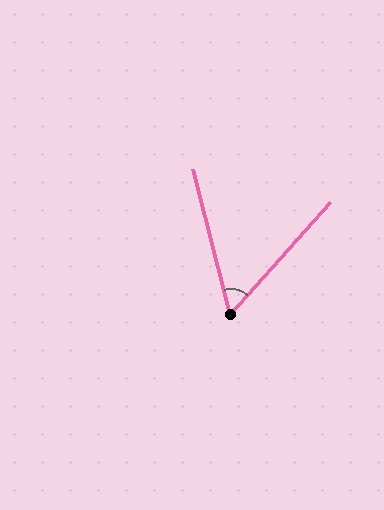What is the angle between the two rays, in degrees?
Approximately 56 degrees.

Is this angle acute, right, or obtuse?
It is acute.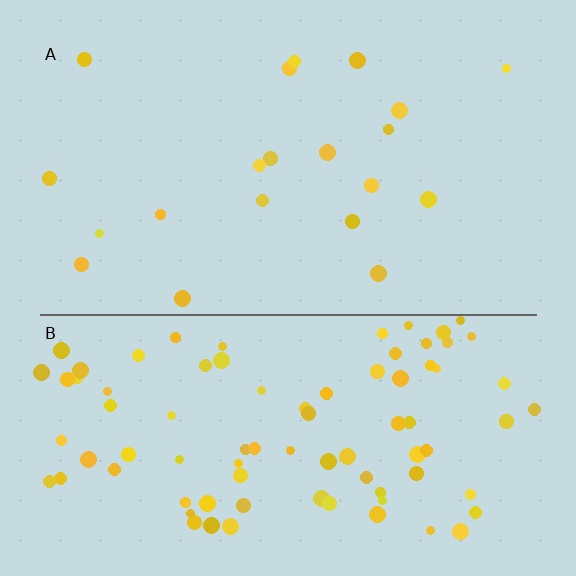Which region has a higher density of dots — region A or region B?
B (the bottom).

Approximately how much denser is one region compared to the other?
Approximately 4.2× — region B over region A.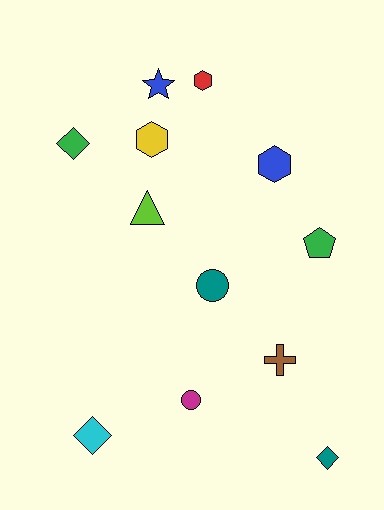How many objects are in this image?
There are 12 objects.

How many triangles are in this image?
There is 1 triangle.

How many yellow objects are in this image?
There is 1 yellow object.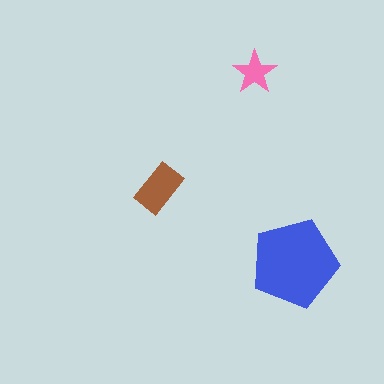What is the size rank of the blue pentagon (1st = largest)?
1st.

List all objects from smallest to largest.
The pink star, the brown rectangle, the blue pentagon.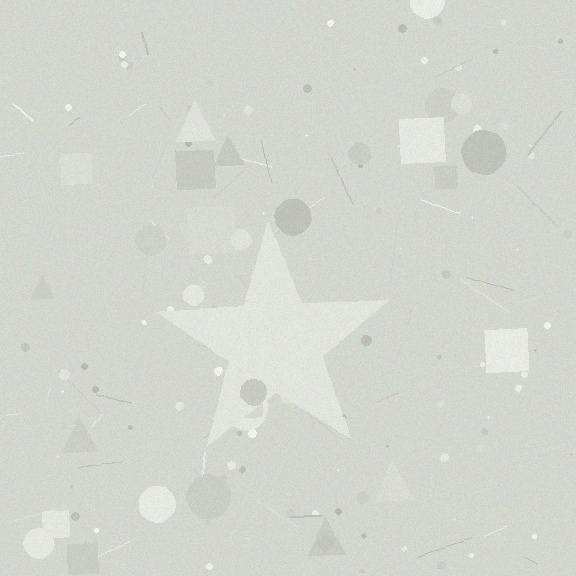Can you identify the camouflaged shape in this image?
The camouflaged shape is a star.